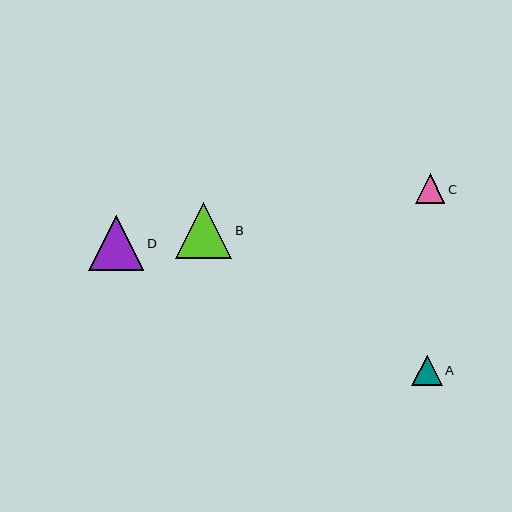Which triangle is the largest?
Triangle B is the largest with a size of approximately 56 pixels.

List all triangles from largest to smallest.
From largest to smallest: B, D, A, C.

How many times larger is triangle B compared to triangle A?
Triangle B is approximately 1.8 times the size of triangle A.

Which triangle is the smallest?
Triangle C is the smallest with a size of approximately 30 pixels.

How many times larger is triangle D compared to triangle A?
Triangle D is approximately 1.8 times the size of triangle A.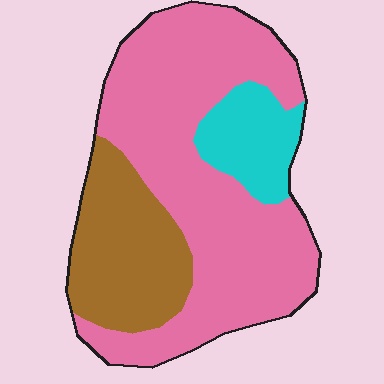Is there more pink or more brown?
Pink.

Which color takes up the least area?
Cyan, at roughly 15%.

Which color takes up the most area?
Pink, at roughly 65%.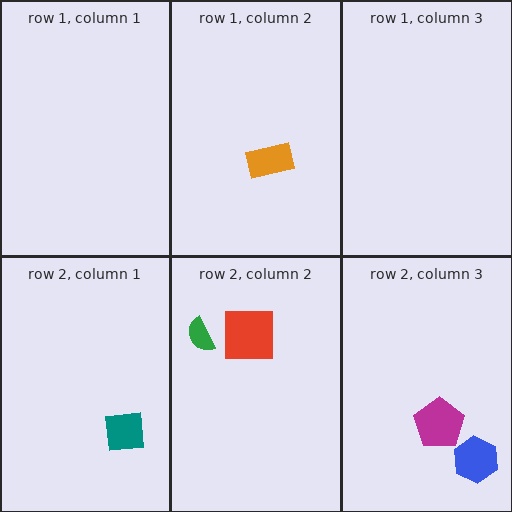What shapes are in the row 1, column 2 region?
The orange rectangle.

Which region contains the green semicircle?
The row 2, column 2 region.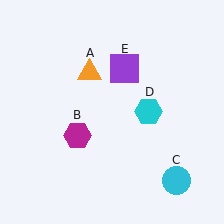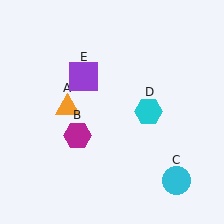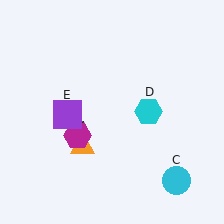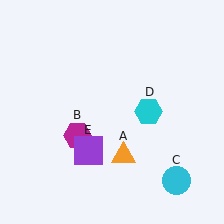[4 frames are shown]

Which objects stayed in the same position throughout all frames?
Magenta hexagon (object B) and cyan circle (object C) and cyan hexagon (object D) remained stationary.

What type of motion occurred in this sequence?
The orange triangle (object A), purple square (object E) rotated counterclockwise around the center of the scene.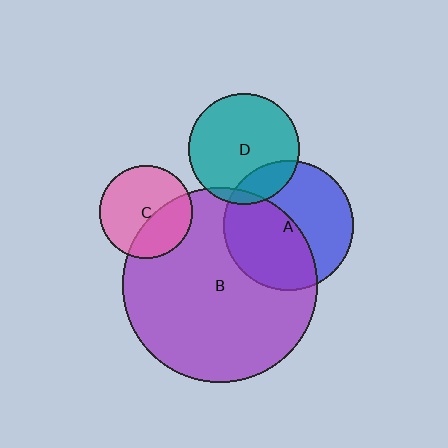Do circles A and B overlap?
Yes.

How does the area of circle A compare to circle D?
Approximately 1.4 times.